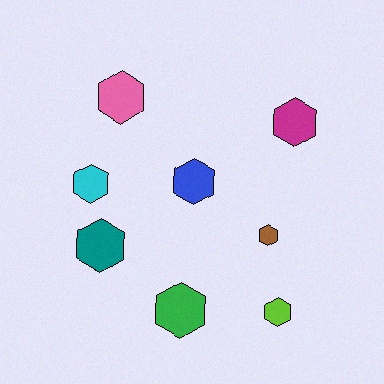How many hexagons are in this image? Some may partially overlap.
There are 8 hexagons.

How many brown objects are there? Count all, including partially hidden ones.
There is 1 brown object.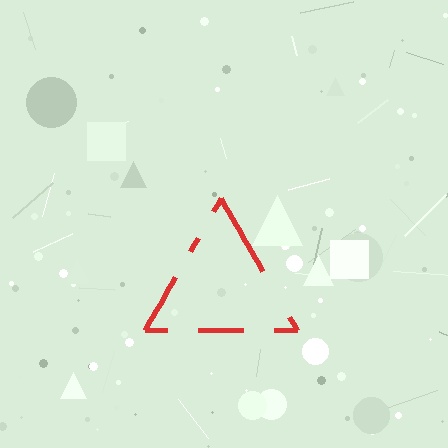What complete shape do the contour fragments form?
The contour fragments form a triangle.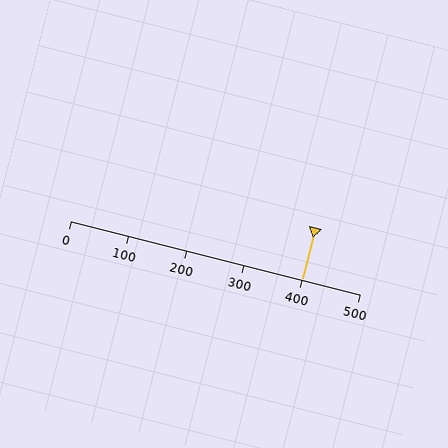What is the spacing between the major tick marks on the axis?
The major ticks are spaced 100 apart.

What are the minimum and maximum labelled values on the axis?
The axis runs from 0 to 500.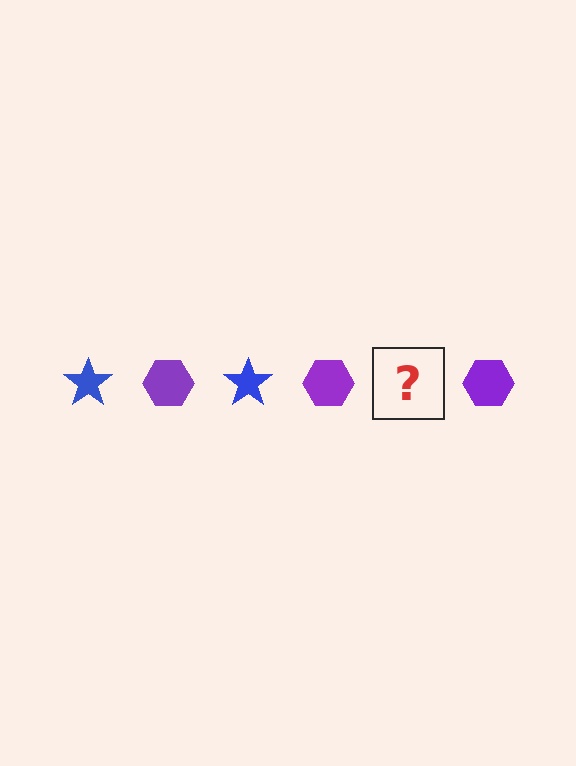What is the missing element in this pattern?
The missing element is a blue star.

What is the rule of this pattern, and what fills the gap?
The rule is that the pattern alternates between blue star and purple hexagon. The gap should be filled with a blue star.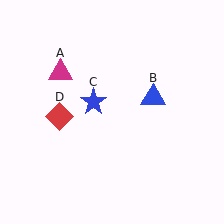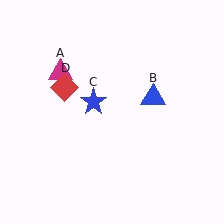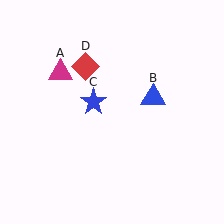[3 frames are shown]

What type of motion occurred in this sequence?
The red diamond (object D) rotated clockwise around the center of the scene.